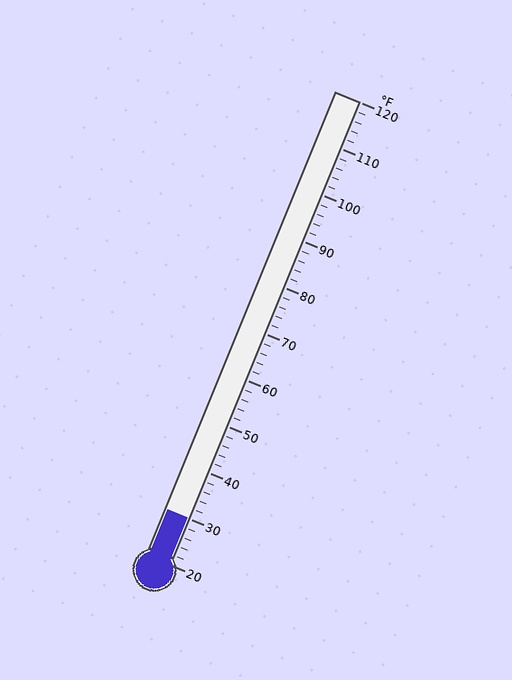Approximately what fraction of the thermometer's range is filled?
The thermometer is filled to approximately 10% of its range.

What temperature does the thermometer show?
The thermometer shows approximately 30°F.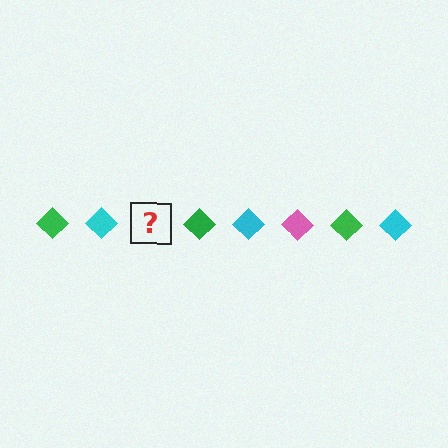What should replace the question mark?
The question mark should be replaced with a pink diamond.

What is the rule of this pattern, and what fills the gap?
The rule is that the pattern cycles through green, cyan, pink diamonds. The gap should be filled with a pink diamond.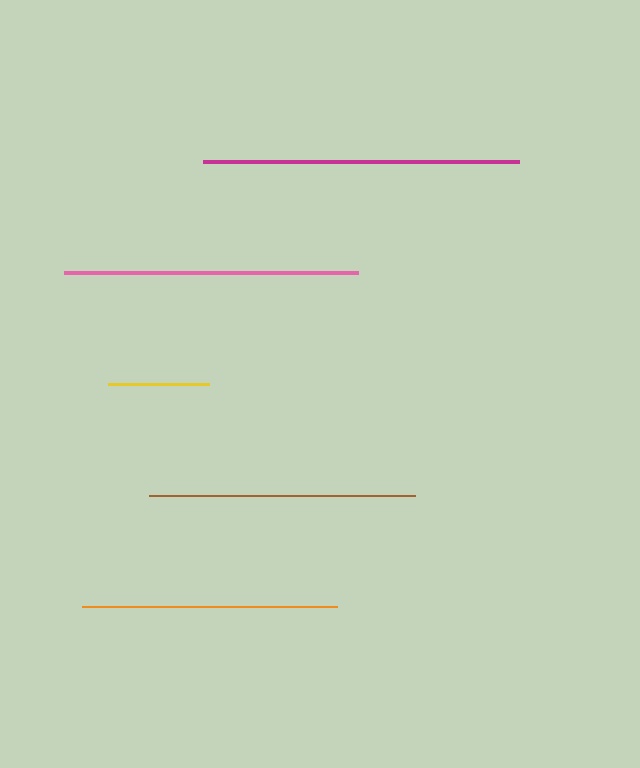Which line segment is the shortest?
The yellow line is the shortest at approximately 102 pixels.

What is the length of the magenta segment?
The magenta segment is approximately 317 pixels long.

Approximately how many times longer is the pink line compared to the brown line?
The pink line is approximately 1.1 times the length of the brown line.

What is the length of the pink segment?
The pink segment is approximately 293 pixels long.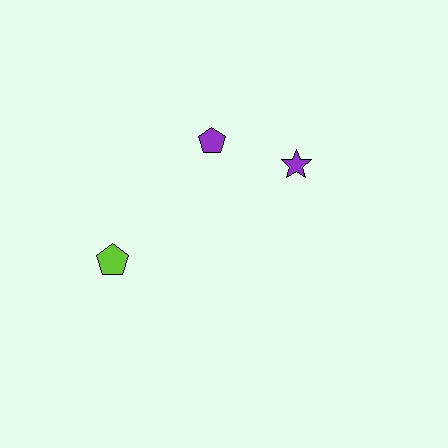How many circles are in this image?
There are no circles.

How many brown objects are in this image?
There are no brown objects.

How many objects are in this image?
There are 3 objects.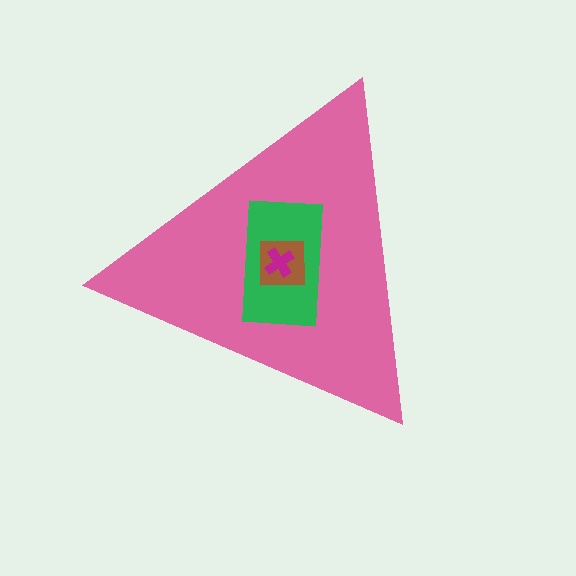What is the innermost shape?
The magenta cross.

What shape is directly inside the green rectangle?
The brown square.